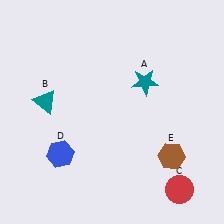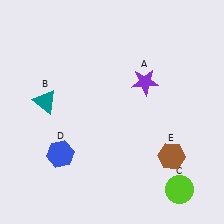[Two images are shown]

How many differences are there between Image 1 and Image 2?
There are 2 differences between the two images.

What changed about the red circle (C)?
In Image 1, C is red. In Image 2, it changed to lime.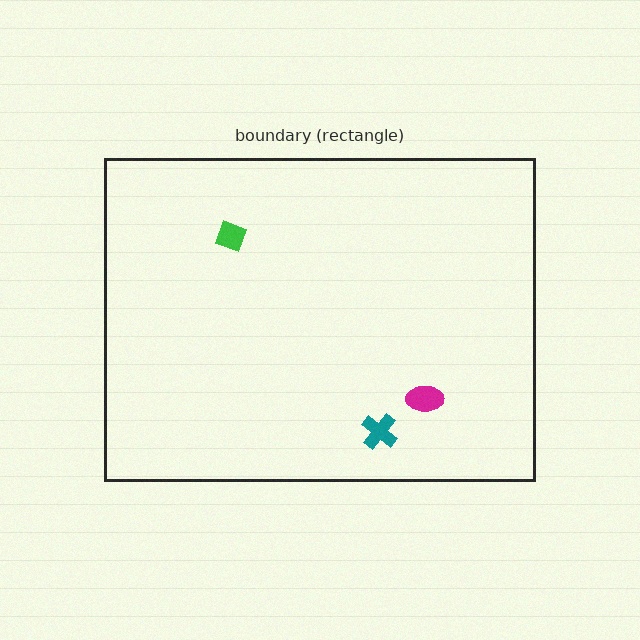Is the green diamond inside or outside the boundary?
Inside.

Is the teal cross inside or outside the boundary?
Inside.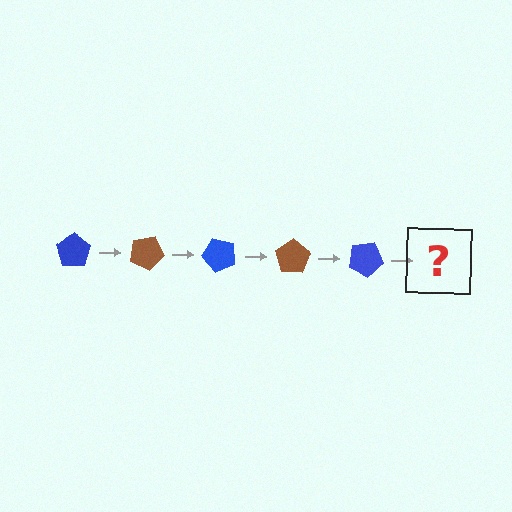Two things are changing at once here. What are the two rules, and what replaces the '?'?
The two rules are that it rotates 25 degrees each step and the color cycles through blue and brown. The '?' should be a brown pentagon, rotated 125 degrees from the start.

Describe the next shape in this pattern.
It should be a brown pentagon, rotated 125 degrees from the start.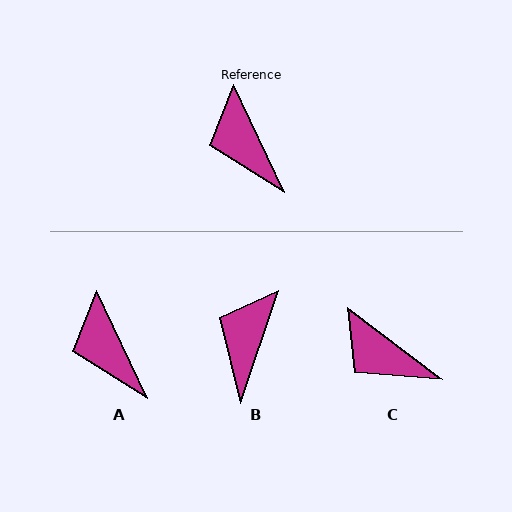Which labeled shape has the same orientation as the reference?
A.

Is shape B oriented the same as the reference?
No, it is off by about 44 degrees.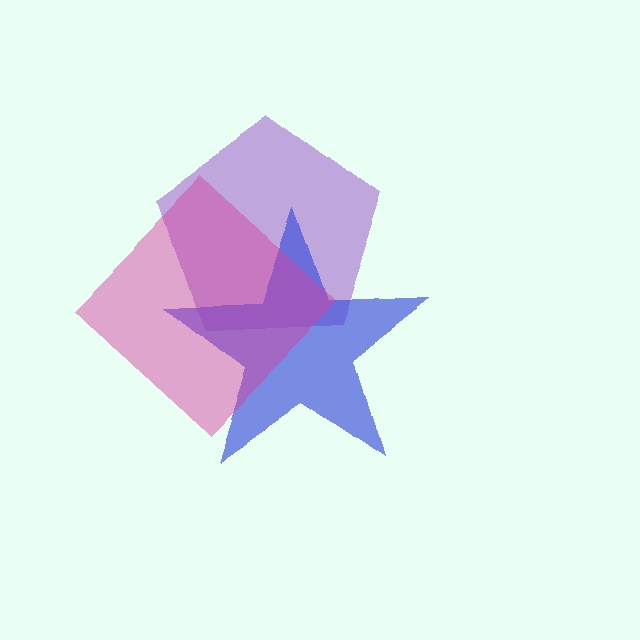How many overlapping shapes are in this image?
There are 3 overlapping shapes in the image.